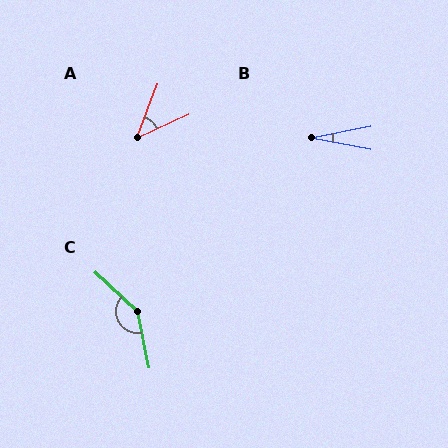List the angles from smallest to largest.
B (22°), A (45°), C (144°).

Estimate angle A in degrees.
Approximately 45 degrees.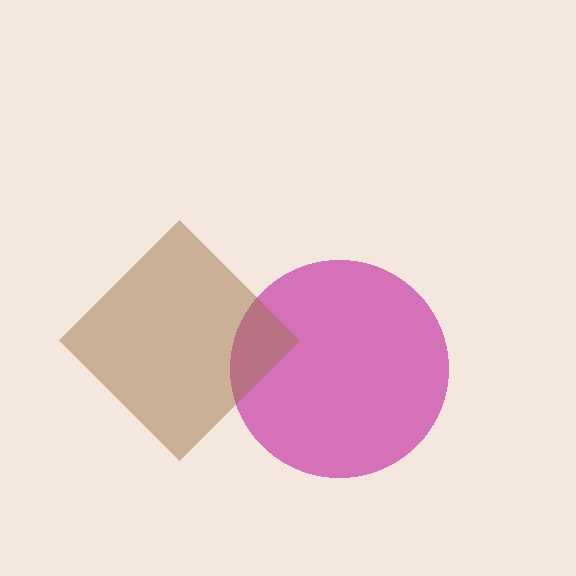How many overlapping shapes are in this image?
There are 2 overlapping shapes in the image.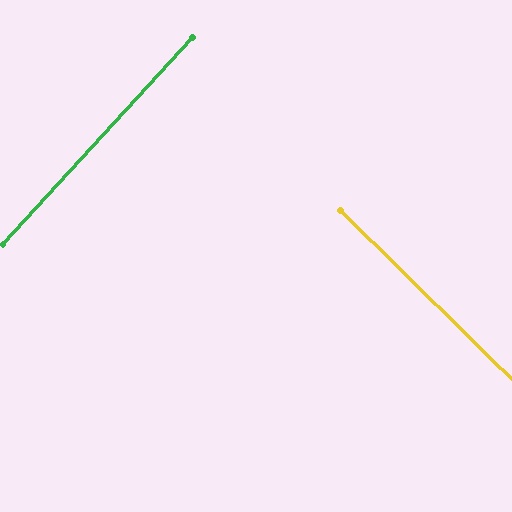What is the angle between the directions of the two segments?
Approximately 88 degrees.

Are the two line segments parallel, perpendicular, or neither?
Perpendicular — they meet at approximately 88°.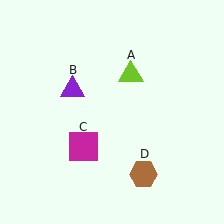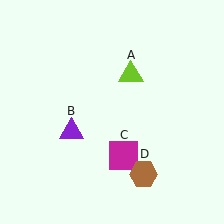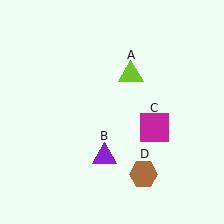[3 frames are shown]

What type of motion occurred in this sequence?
The purple triangle (object B), magenta square (object C) rotated counterclockwise around the center of the scene.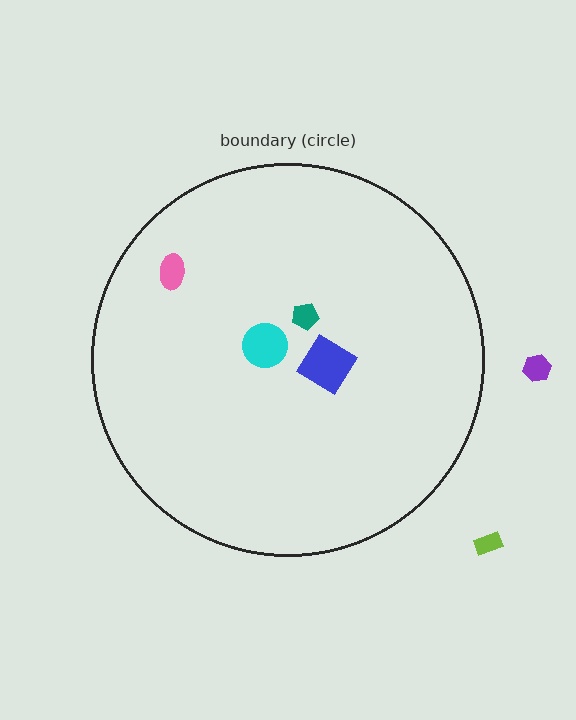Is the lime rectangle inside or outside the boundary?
Outside.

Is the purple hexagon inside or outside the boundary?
Outside.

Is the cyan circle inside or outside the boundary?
Inside.